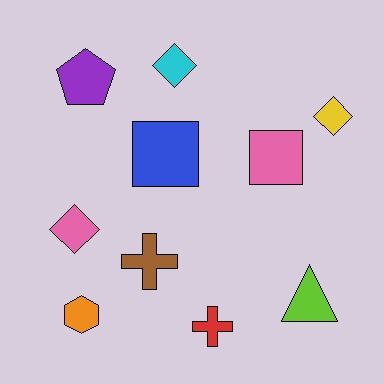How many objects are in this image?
There are 10 objects.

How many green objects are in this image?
There are no green objects.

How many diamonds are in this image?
There are 3 diamonds.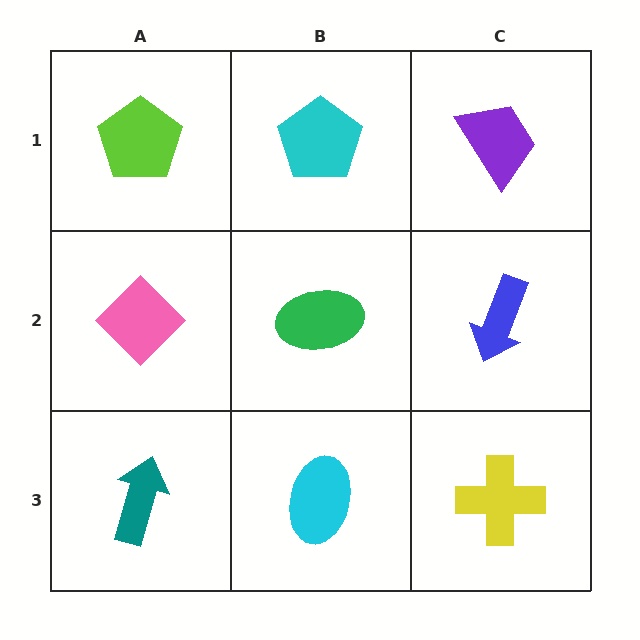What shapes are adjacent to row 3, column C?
A blue arrow (row 2, column C), a cyan ellipse (row 3, column B).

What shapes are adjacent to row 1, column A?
A pink diamond (row 2, column A), a cyan pentagon (row 1, column B).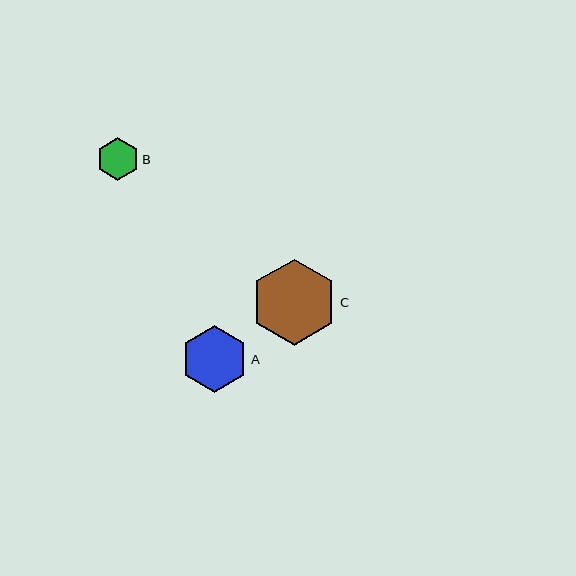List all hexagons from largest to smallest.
From largest to smallest: C, A, B.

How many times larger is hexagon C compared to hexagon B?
Hexagon C is approximately 2.0 times the size of hexagon B.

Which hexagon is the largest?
Hexagon C is the largest with a size of approximately 86 pixels.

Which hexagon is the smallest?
Hexagon B is the smallest with a size of approximately 43 pixels.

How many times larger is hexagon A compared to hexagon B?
Hexagon A is approximately 1.6 times the size of hexagon B.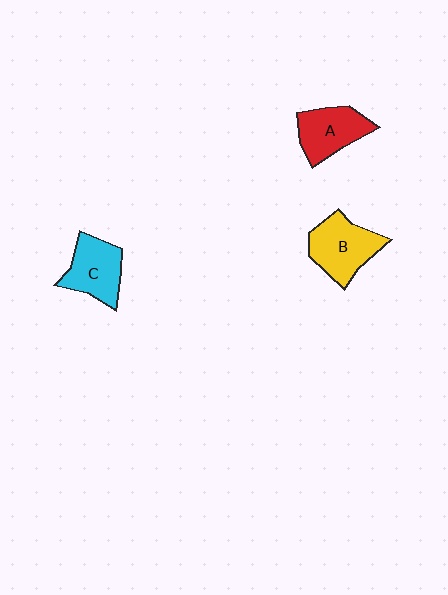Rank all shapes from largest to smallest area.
From largest to smallest: B (yellow), C (cyan), A (red).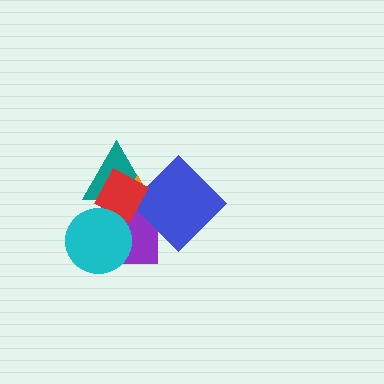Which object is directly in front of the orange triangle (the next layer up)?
The purple square is directly in front of the orange triangle.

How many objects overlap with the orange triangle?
5 objects overlap with the orange triangle.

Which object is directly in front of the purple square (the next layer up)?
The blue diamond is directly in front of the purple square.